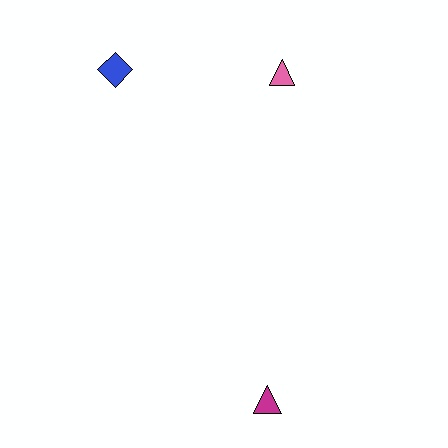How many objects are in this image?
There are 3 objects.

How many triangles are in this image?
There are 2 triangles.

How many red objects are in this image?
There are no red objects.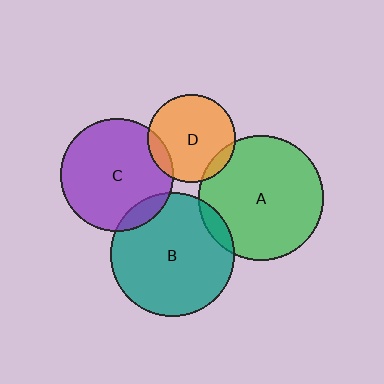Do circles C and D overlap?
Yes.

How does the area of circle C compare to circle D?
Approximately 1.6 times.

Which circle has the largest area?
Circle A (green).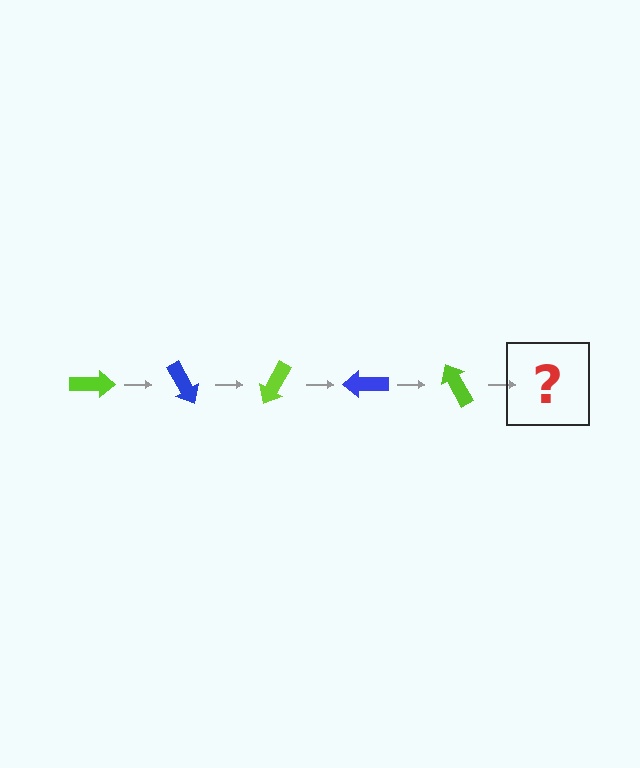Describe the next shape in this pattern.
It should be a blue arrow, rotated 300 degrees from the start.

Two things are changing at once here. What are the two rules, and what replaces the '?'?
The two rules are that it rotates 60 degrees each step and the color cycles through lime and blue. The '?' should be a blue arrow, rotated 300 degrees from the start.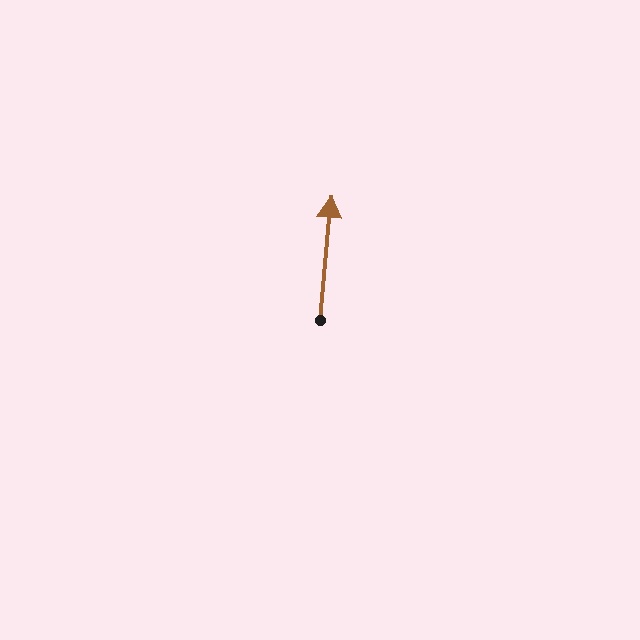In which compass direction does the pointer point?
North.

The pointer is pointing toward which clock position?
Roughly 12 o'clock.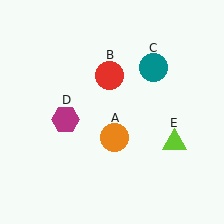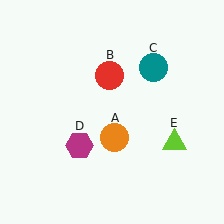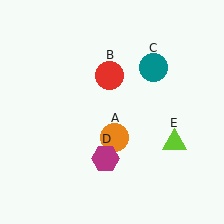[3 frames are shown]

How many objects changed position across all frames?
1 object changed position: magenta hexagon (object D).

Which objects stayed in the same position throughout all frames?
Orange circle (object A) and red circle (object B) and teal circle (object C) and lime triangle (object E) remained stationary.